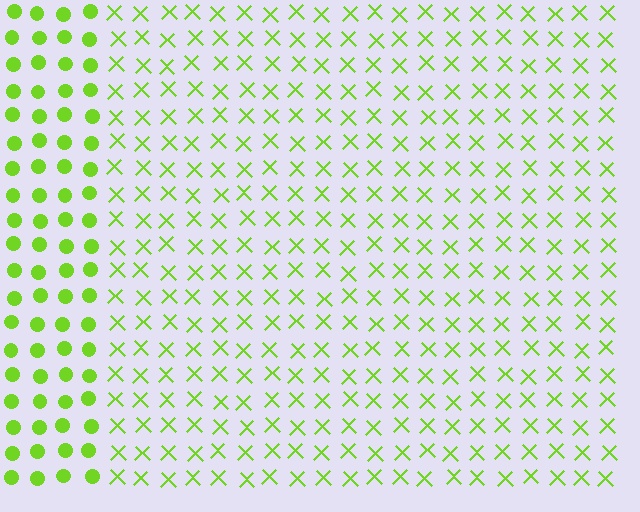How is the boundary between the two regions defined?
The boundary is defined by a change in element shape: X marks inside vs. circles outside. All elements share the same color and spacing.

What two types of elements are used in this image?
The image uses X marks inside the rectangle region and circles outside it.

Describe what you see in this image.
The image is filled with small lime elements arranged in a uniform grid. A rectangle-shaped region contains X marks, while the surrounding area contains circles. The boundary is defined purely by the change in element shape.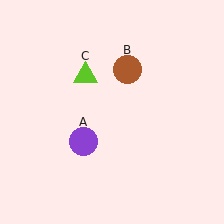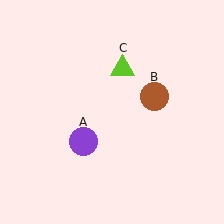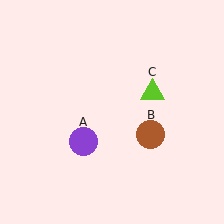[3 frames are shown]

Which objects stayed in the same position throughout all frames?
Purple circle (object A) remained stationary.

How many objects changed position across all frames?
2 objects changed position: brown circle (object B), lime triangle (object C).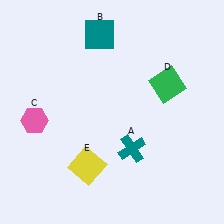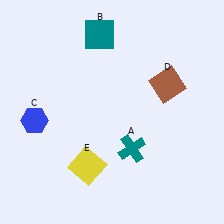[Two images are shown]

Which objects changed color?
C changed from pink to blue. D changed from green to brown.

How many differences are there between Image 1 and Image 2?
There are 2 differences between the two images.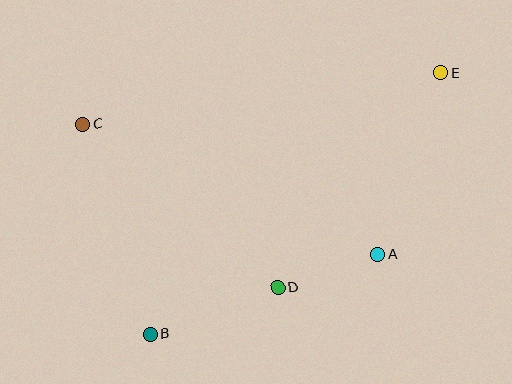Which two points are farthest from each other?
Points B and E are farthest from each other.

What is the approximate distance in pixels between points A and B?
The distance between A and B is approximately 241 pixels.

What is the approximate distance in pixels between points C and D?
The distance between C and D is approximately 255 pixels.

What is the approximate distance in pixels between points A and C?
The distance between A and C is approximately 323 pixels.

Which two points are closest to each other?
Points A and D are closest to each other.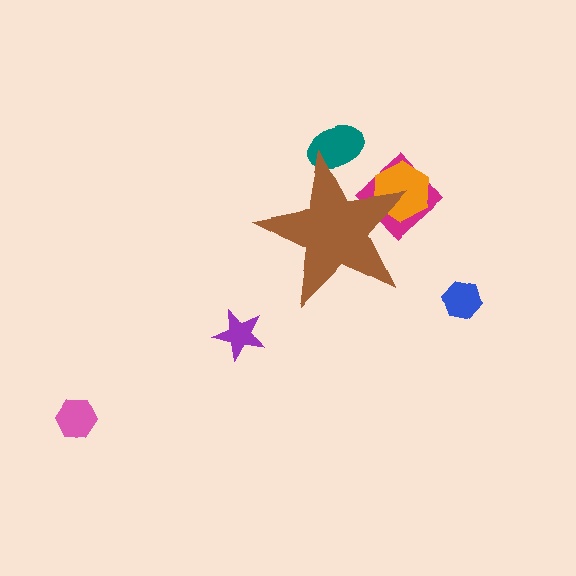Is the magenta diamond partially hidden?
Yes, the magenta diamond is partially hidden behind the brown star.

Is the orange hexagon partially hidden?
Yes, the orange hexagon is partially hidden behind the brown star.